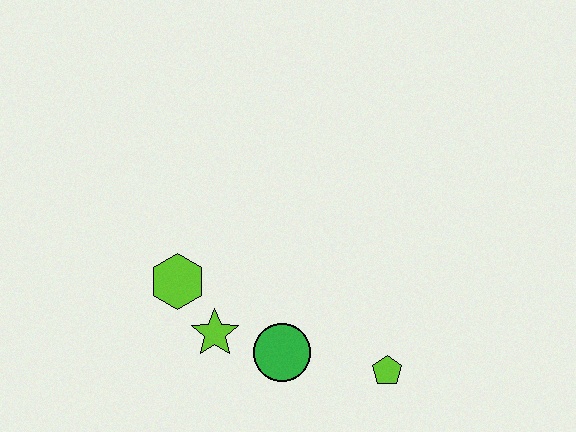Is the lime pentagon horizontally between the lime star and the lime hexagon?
No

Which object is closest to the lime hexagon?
The lime star is closest to the lime hexagon.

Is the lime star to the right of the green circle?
No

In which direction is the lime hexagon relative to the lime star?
The lime hexagon is above the lime star.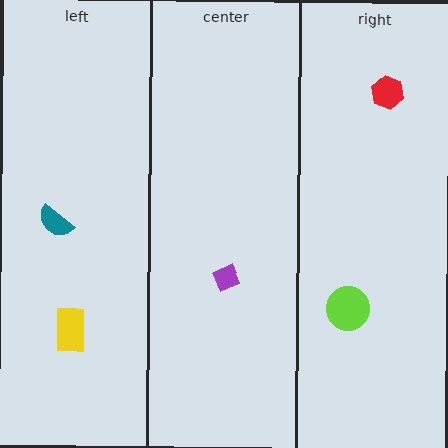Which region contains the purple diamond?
The center region.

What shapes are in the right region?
The red hexagon, the lime circle.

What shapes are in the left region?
The yellow rectangle, the teal semicircle.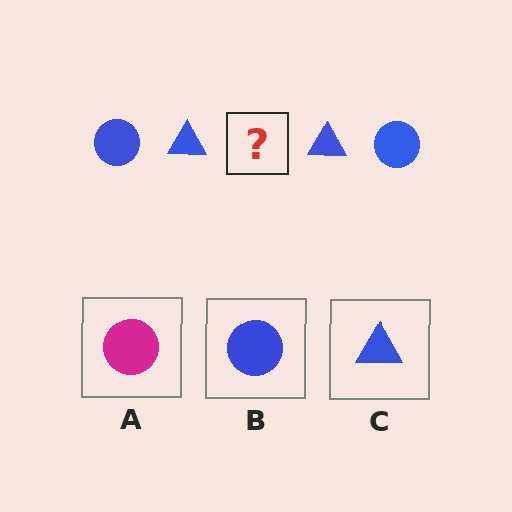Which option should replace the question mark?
Option B.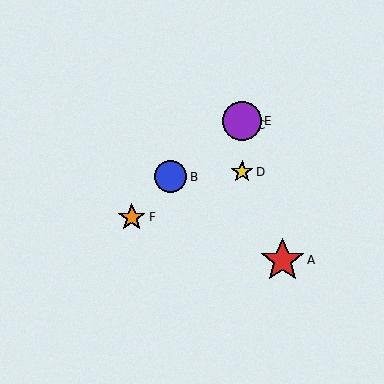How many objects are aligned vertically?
3 objects (C, D, E) are aligned vertically.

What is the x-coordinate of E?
Object E is at x≈242.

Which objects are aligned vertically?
Objects C, D, E are aligned vertically.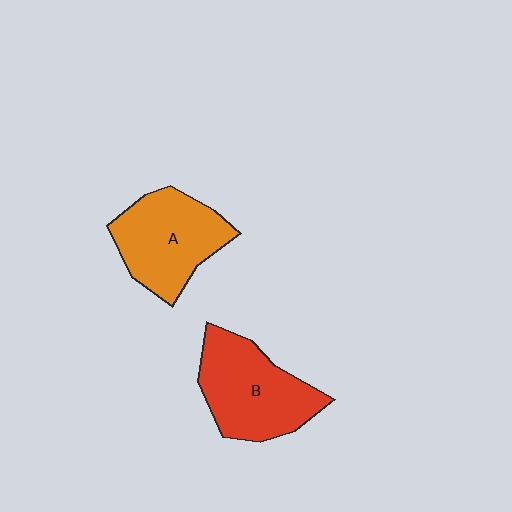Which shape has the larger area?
Shape B (red).